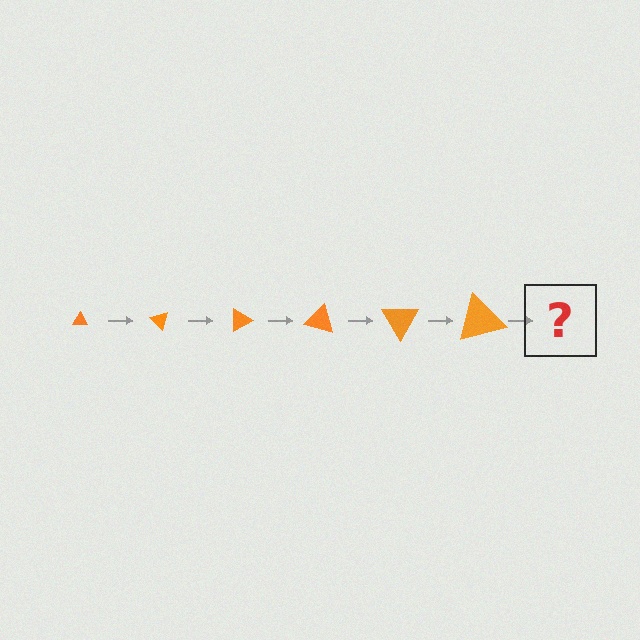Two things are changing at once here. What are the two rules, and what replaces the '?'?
The two rules are that the triangle grows larger each step and it rotates 45 degrees each step. The '?' should be a triangle, larger than the previous one and rotated 270 degrees from the start.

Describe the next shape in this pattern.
It should be a triangle, larger than the previous one and rotated 270 degrees from the start.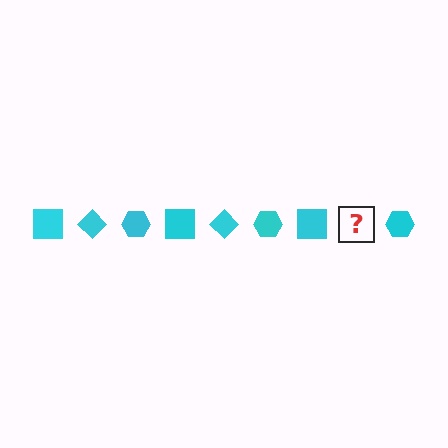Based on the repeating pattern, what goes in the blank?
The blank should be a cyan diamond.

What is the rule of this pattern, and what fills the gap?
The rule is that the pattern cycles through square, diamond, hexagon shapes in cyan. The gap should be filled with a cyan diamond.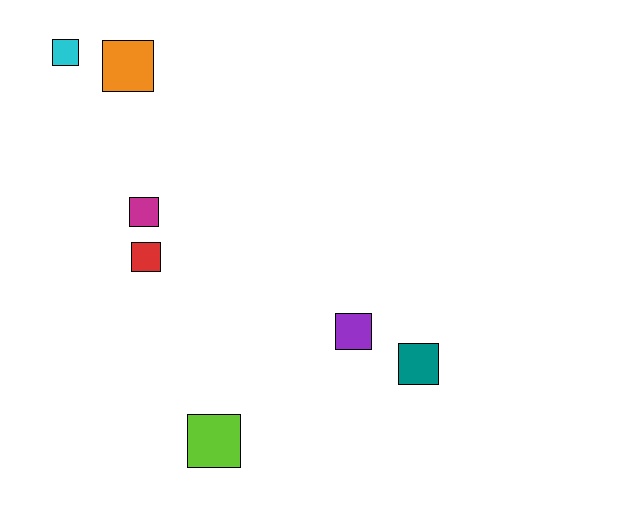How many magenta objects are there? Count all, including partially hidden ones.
There is 1 magenta object.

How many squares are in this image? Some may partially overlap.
There are 7 squares.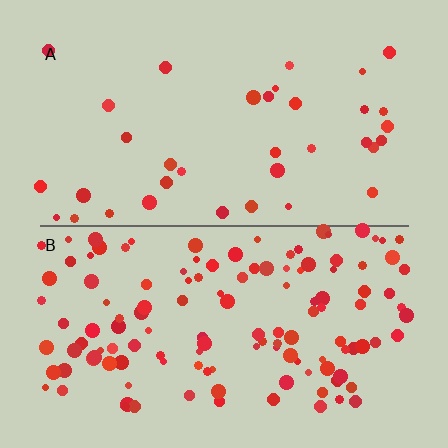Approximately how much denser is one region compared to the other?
Approximately 3.5× — region B over region A.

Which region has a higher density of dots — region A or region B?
B (the bottom).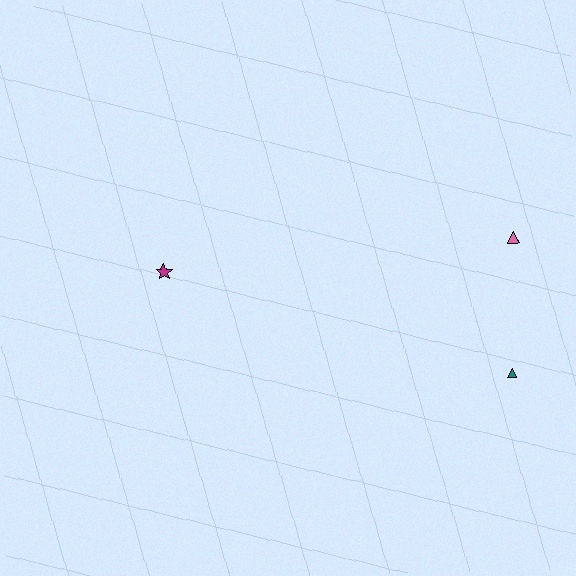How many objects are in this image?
There are 3 objects.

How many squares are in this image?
There are no squares.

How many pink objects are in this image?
There is 1 pink object.